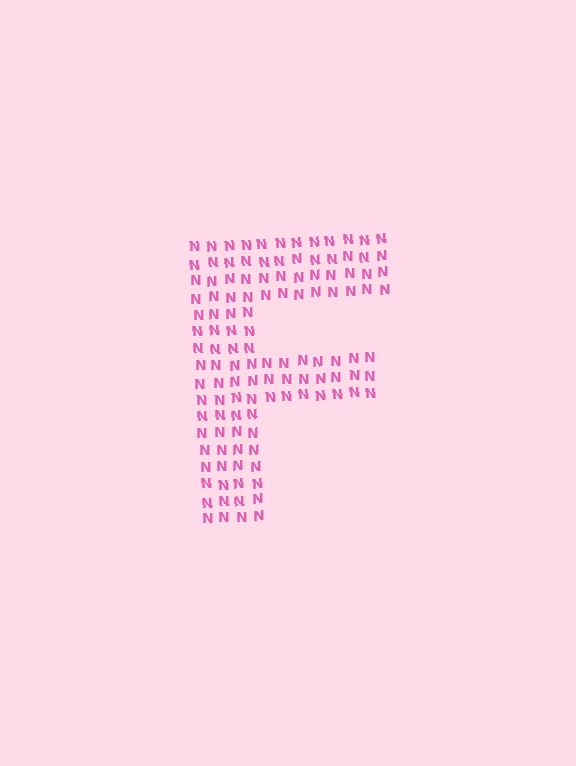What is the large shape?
The large shape is the letter F.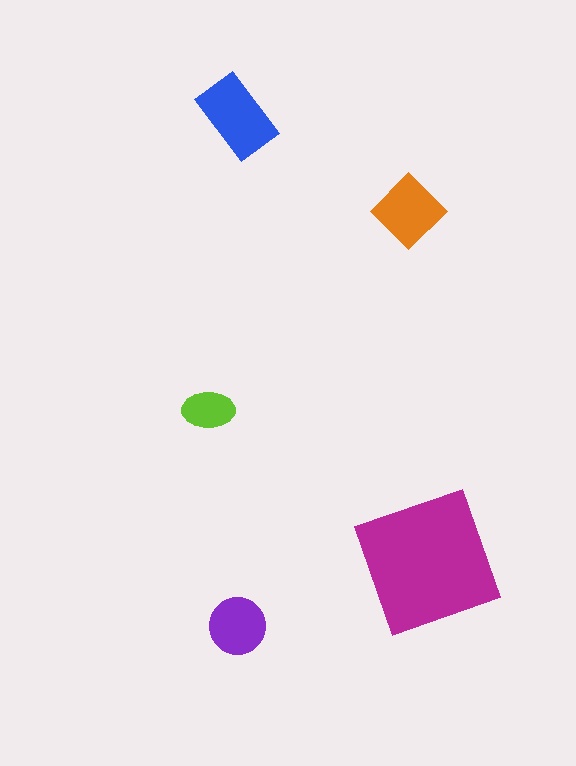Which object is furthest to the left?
The lime ellipse is leftmost.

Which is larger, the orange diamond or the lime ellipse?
The orange diamond.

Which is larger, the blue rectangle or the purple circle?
The blue rectangle.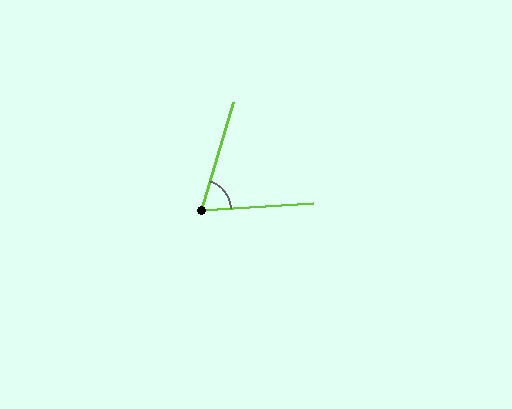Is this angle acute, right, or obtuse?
It is acute.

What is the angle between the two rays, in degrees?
Approximately 70 degrees.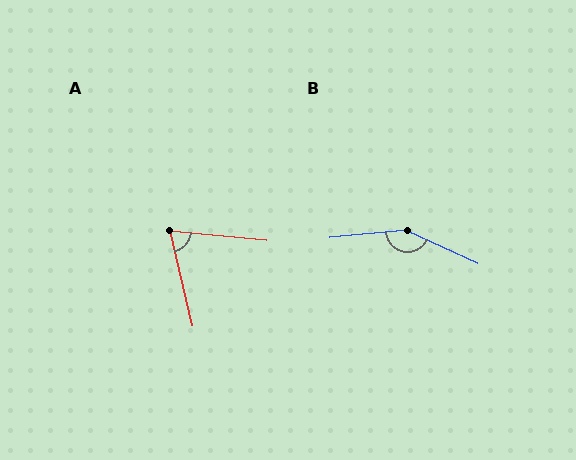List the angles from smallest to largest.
A (71°), B (149°).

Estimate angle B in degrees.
Approximately 149 degrees.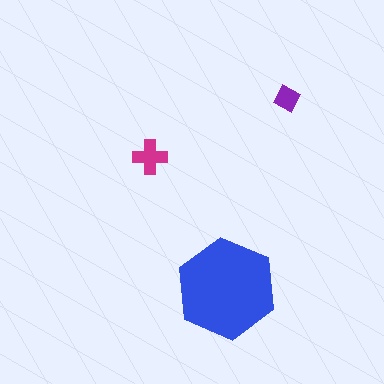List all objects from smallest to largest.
The purple diamond, the magenta cross, the blue hexagon.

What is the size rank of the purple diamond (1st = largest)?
3rd.